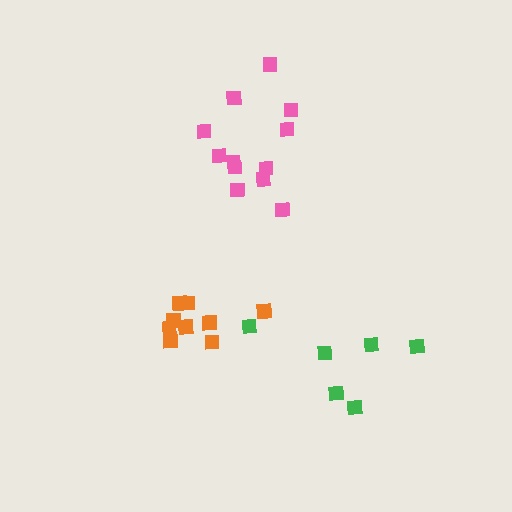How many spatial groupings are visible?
There are 3 spatial groupings.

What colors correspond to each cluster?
The clusters are colored: pink, green, orange.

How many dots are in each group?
Group 1: 12 dots, Group 2: 6 dots, Group 3: 9 dots (27 total).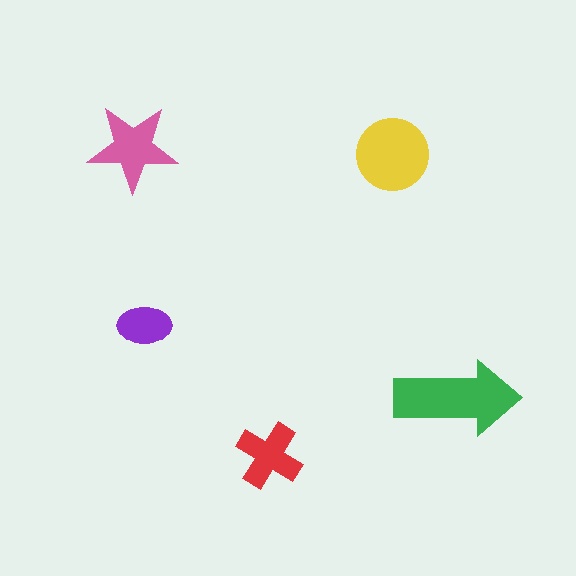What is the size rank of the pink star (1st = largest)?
3rd.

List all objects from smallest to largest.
The purple ellipse, the red cross, the pink star, the yellow circle, the green arrow.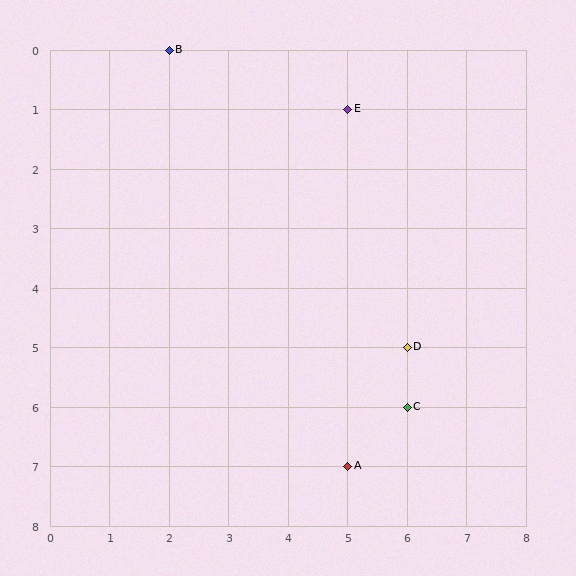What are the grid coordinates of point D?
Point D is at grid coordinates (6, 5).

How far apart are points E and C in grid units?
Points E and C are 1 column and 5 rows apart (about 5.1 grid units diagonally).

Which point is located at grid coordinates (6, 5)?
Point D is at (6, 5).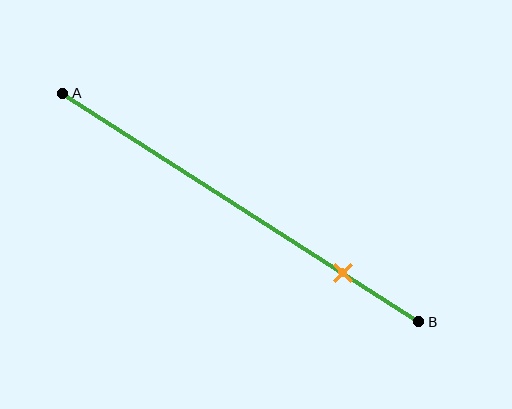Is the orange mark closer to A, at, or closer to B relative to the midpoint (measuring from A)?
The orange mark is closer to point B than the midpoint of segment AB.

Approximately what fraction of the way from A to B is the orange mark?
The orange mark is approximately 80% of the way from A to B.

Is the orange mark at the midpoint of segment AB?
No, the mark is at about 80% from A, not at the 50% midpoint.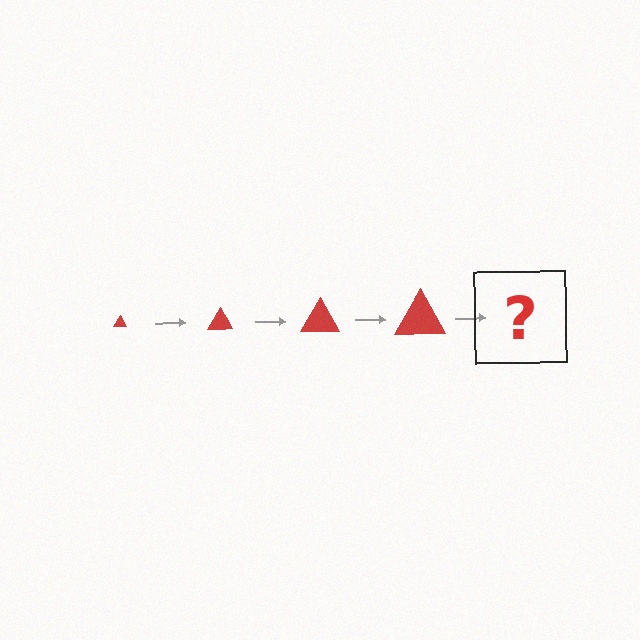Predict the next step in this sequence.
The next step is a red triangle, larger than the previous one.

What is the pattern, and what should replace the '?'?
The pattern is that the triangle gets progressively larger each step. The '?' should be a red triangle, larger than the previous one.